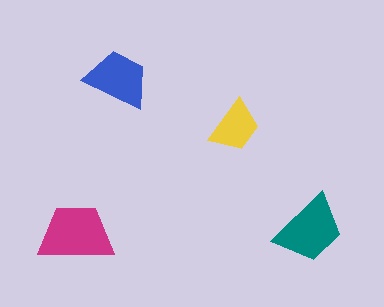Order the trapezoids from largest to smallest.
the magenta one, the teal one, the blue one, the yellow one.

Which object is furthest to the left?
The magenta trapezoid is leftmost.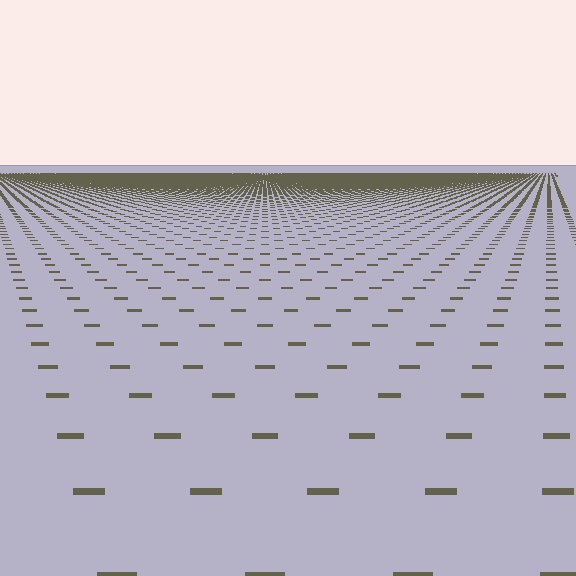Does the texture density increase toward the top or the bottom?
Density increases toward the top.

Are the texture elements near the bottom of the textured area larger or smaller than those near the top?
Larger. Near the bottom, elements are closer to the viewer and appear at a bigger on-screen size.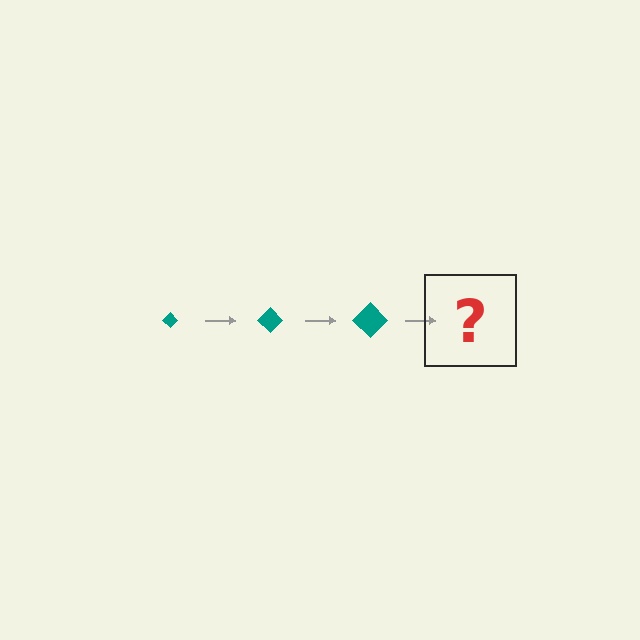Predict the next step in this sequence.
The next step is a teal diamond, larger than the previous one.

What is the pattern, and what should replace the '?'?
The pattern is that the diamond gets progressively larger each step. The '?' should be a teal diamond, larger than the previous one.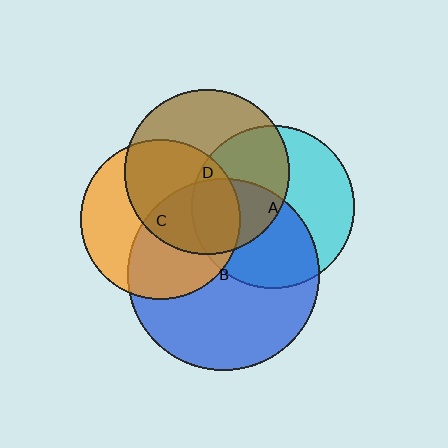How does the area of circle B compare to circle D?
Approximately 1.4 times.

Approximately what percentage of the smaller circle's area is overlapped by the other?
Approximately 35%.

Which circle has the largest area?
Circle B (blue).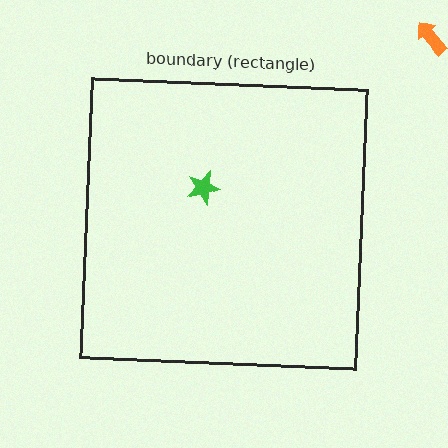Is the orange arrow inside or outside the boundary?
Outside.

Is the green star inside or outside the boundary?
Inside.